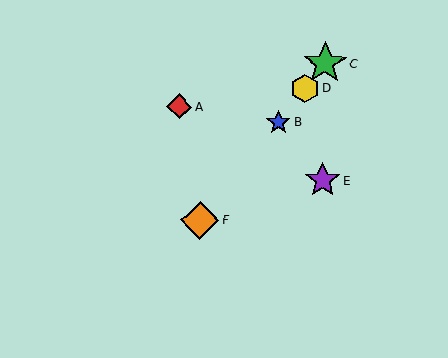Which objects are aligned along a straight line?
Objects B, C, D, F are aligned along a straight line.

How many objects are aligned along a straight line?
4 objects (B, C, D, F) are aligned along a straight line.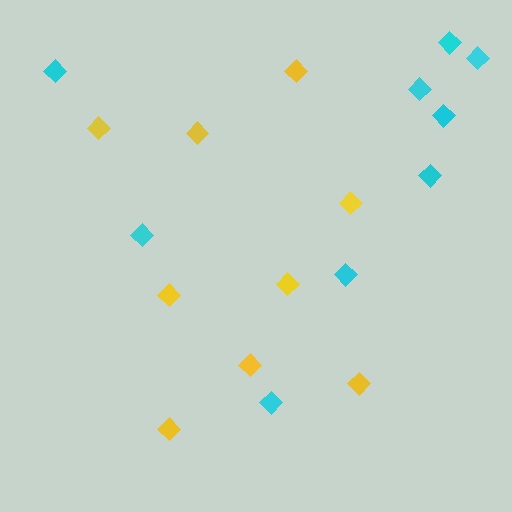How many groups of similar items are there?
There are 2 groups: one group of cyan diamonds (9) and one group of yellow diamonds (9).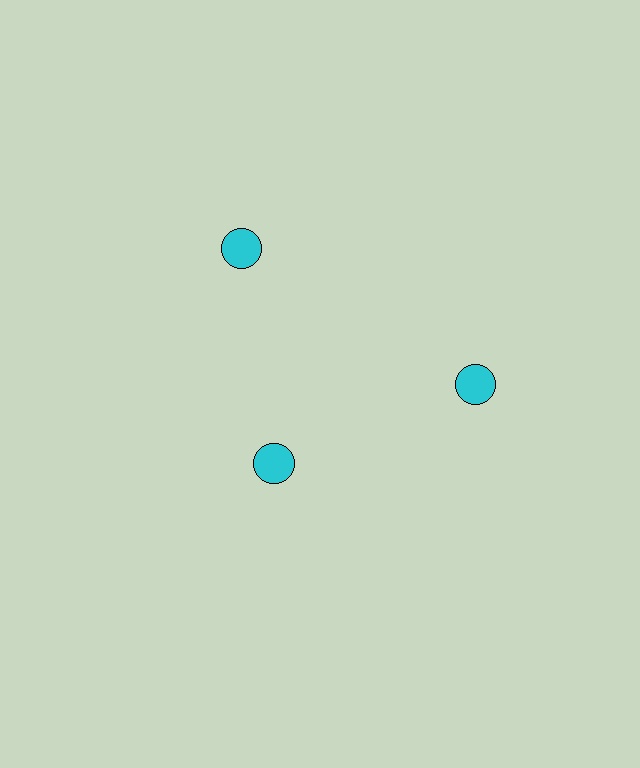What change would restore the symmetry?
The symmetry would be restored by moving it outward, back onto the ring so that all 3 circles sit at equal angles and equal distance from the center.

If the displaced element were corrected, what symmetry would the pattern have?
It would have 3-fold rotational symmetry — the pattern would map onto itself every 120 degrees.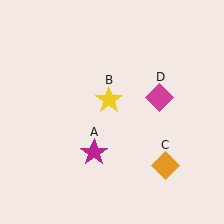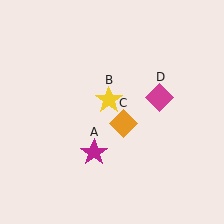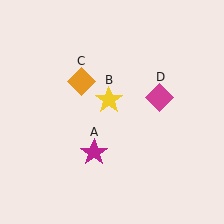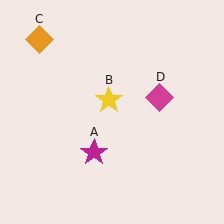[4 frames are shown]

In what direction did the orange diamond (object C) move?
The orange diamond (object C) moved up and to the left.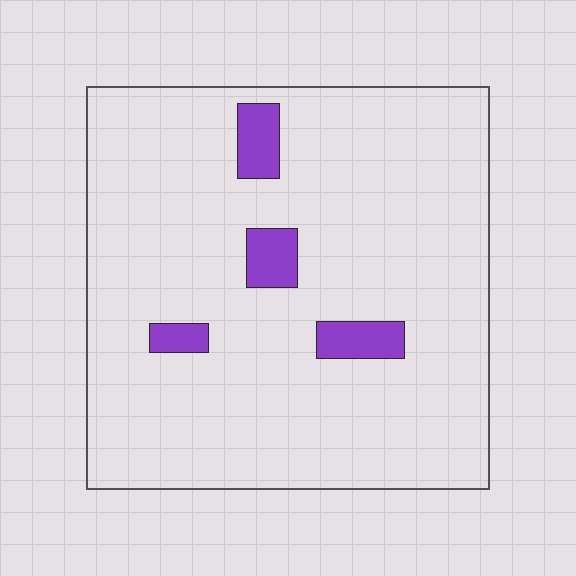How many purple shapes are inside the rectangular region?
4.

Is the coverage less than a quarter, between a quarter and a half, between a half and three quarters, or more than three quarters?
Less than a quarter.